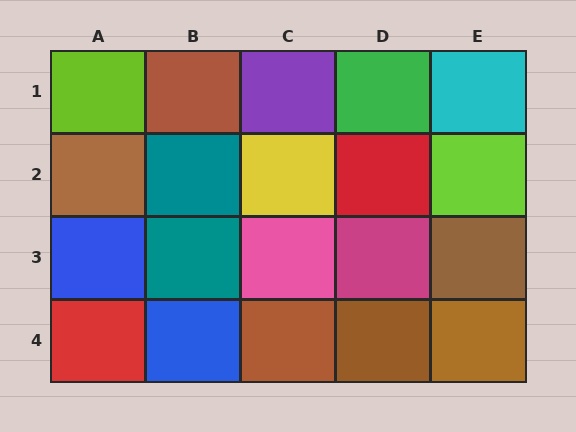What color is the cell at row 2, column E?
Lime.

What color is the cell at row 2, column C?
Yellow.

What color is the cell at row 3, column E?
Brown.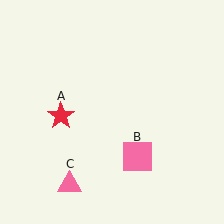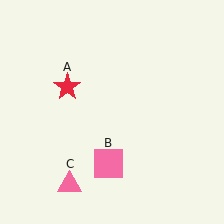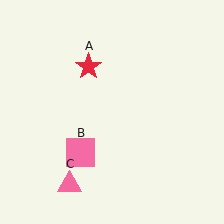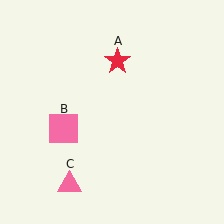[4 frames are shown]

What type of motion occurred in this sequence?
The red star (object A), pink square (object B) rotated clockwise around the center of the scene.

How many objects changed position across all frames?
2 objects changed position: red star (object A), pink square (object B).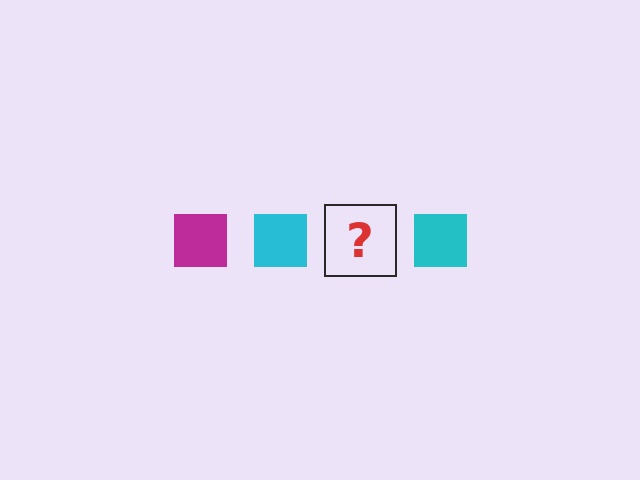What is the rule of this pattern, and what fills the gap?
The rule is that the pattern cycles through magenta, cyan squares. The gap should be filled with a magenta square.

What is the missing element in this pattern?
The missing element is a magenta square.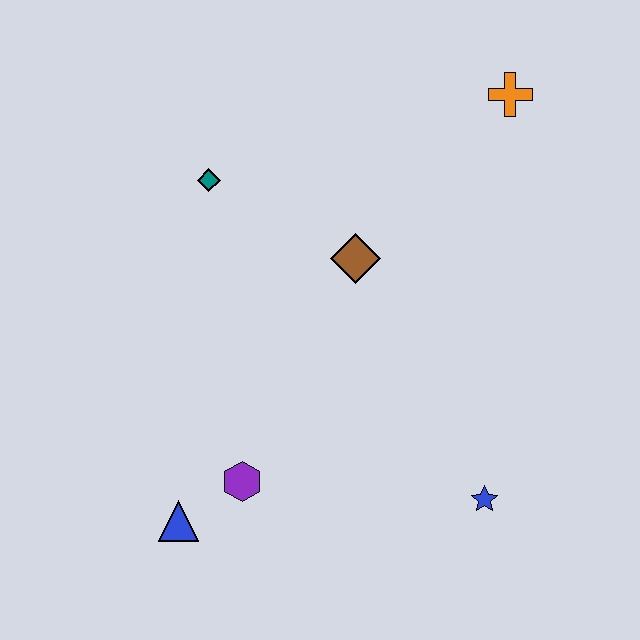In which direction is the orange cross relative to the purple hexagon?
The orange cross is above the purple hexagon.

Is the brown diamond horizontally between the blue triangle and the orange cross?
Yes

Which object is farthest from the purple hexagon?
The orange cross is farthest from the purple hexagon.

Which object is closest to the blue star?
The purple hexagon is closest to the blue star.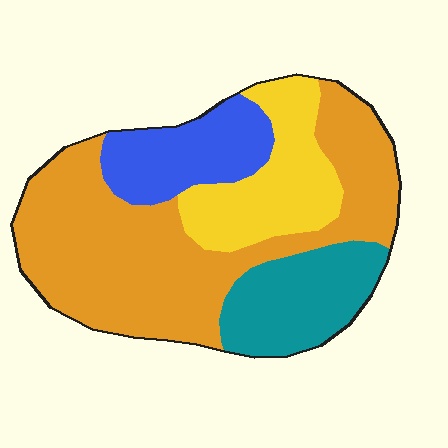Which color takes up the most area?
Orange, at roughly 50%.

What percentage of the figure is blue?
Blue takes up less than a sixth of the figure.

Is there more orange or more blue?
Orange.